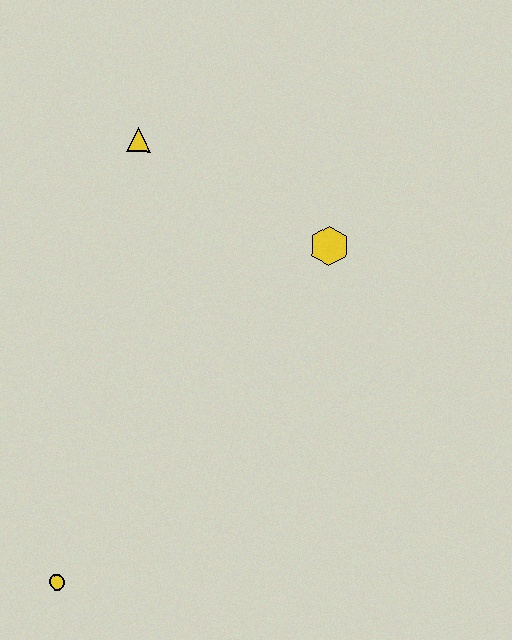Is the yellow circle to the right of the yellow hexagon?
No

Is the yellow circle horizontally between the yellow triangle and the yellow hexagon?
No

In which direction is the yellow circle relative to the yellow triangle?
The yellow circle is below the yellow triangle.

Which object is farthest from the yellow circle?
The yellow triangle is farthest from the yellow circle.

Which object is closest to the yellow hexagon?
The yellow triangle is closest to the yellow hexagon.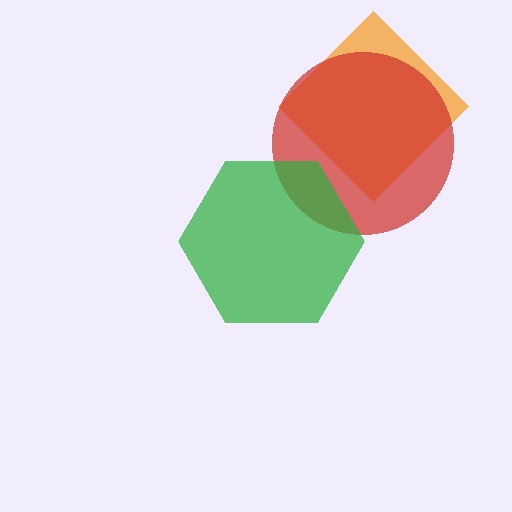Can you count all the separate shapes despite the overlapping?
Yes, there are 3 separate shapes.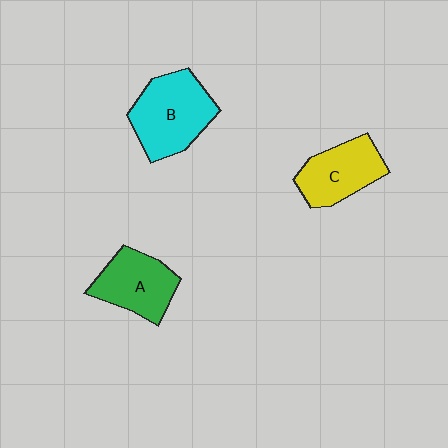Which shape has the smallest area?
Shape C (yellow).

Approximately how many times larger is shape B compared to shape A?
Approximately 1.3 times.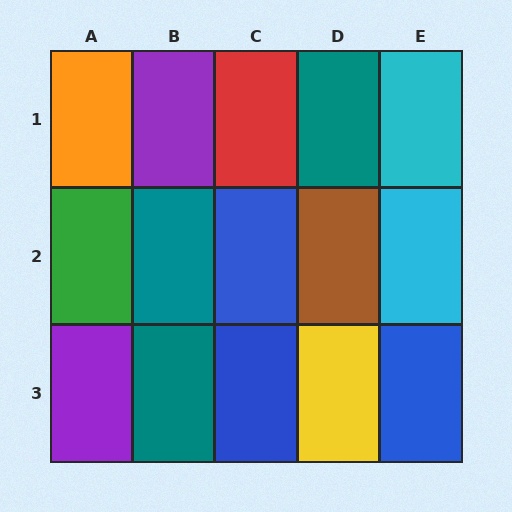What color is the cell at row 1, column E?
Cyan.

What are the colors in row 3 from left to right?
Purple, teal, blue, yellow, blue.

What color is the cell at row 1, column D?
Teal.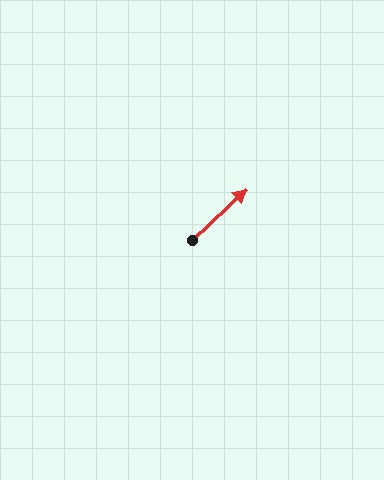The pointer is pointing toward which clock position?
Roughly 2 o'clock.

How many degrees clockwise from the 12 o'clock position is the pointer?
Approximately 47 degrees.